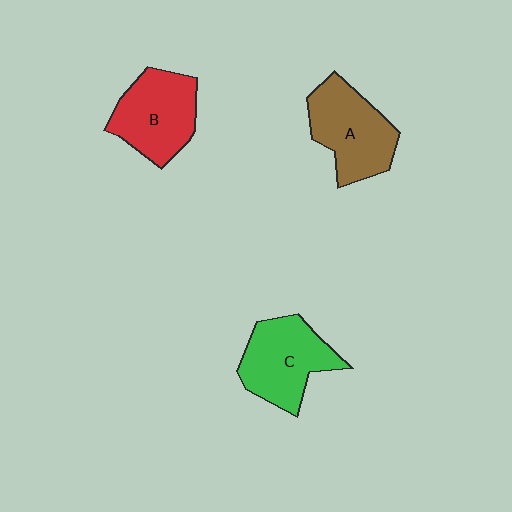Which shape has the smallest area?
Shape B (red).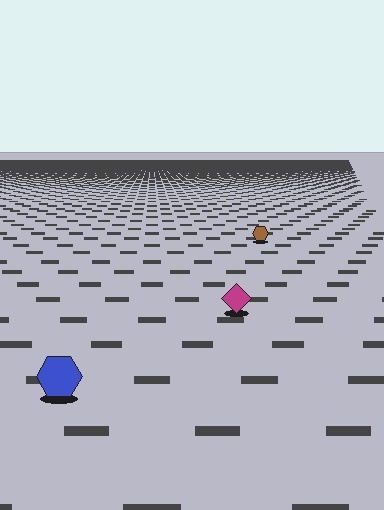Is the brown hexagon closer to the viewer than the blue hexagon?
No. The blue hexagon is closer — you can tell from the texture gradient: the ground texture is coarser near it.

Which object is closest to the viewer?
The blue hexagon is closest. The texture marks near it are larger and more spread out.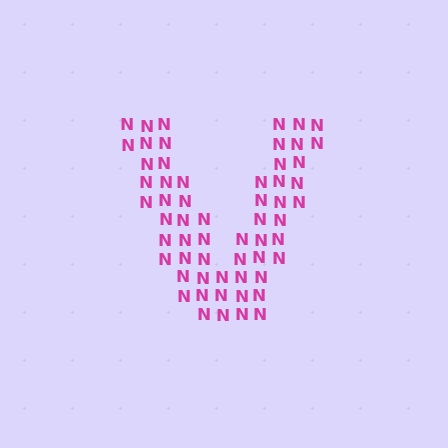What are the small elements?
The small elements are letter N's.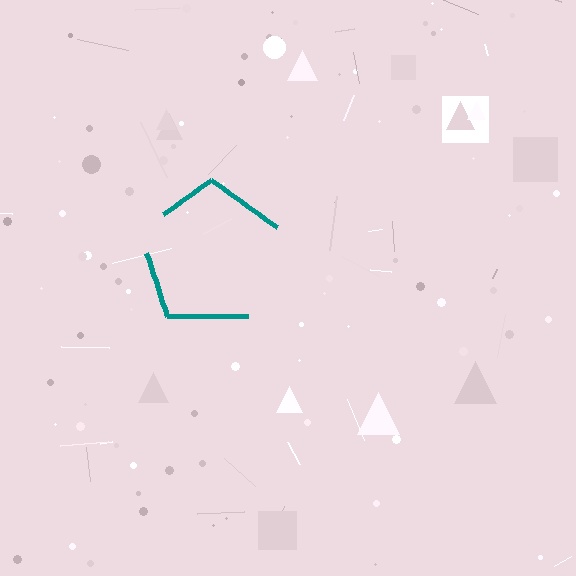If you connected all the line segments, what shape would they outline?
They would outline a pentagon.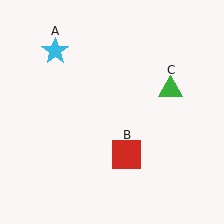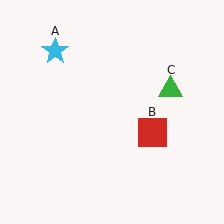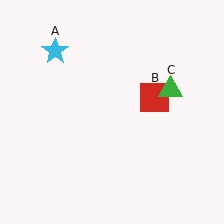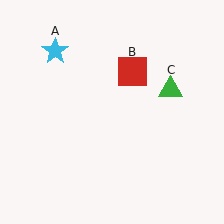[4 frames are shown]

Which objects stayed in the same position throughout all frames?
Cyan star (object A) and green triangle (object C) remained stationary.